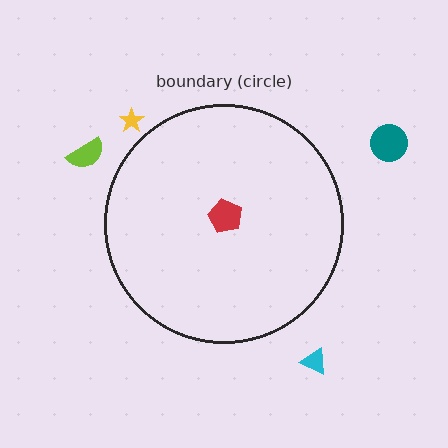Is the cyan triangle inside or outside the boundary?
Outside.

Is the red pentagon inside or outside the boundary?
Inside.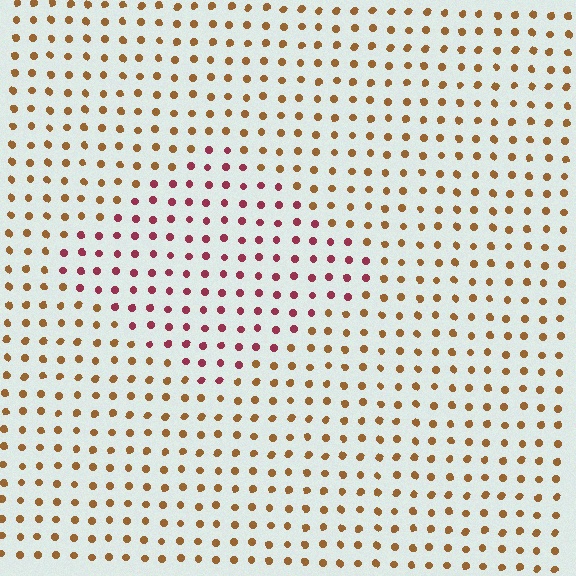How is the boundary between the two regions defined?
The boundary is defined purely by a slight shift in hue (about 48 degrees). Spacing, size, and orientation are identical on both sides.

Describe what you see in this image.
The image is filled with small brown elements in a uniform arrangement. A diamond-shaped region is visible where the elements are tinted to a slightly different hue, forming a subtle color boundary.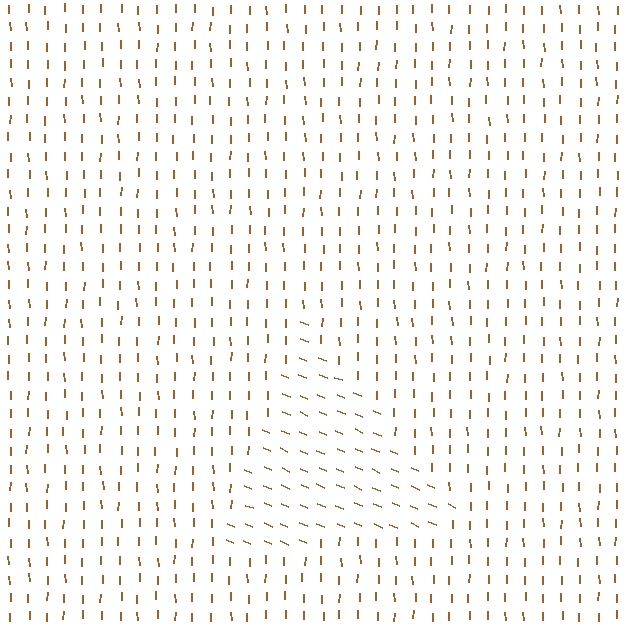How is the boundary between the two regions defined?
The boundary is defined purely by a change in line orientation (approximately 67 degrees difference). All lines are the same color and thickness.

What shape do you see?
I see a triangle.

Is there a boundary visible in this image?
Yes, there is a texture boundary formed by a change in line orientation.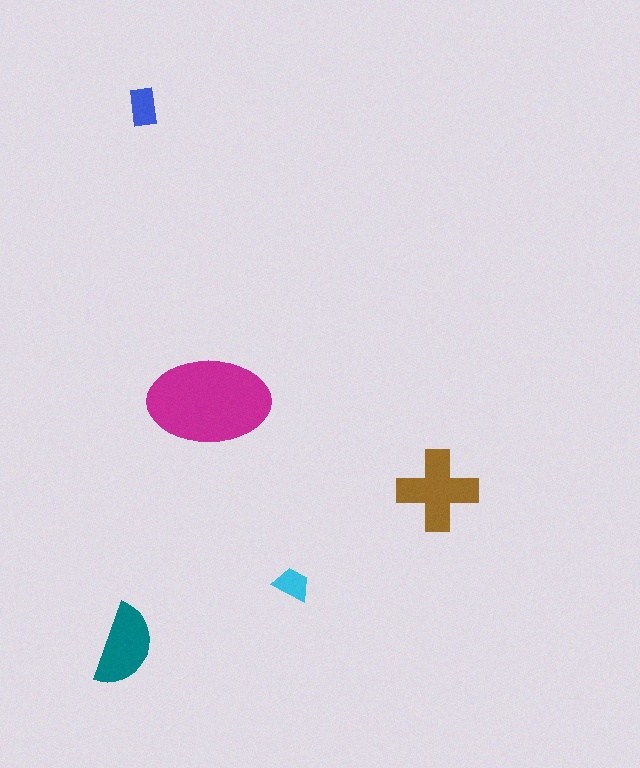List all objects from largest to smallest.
The magenta ellipse, the brown cross, the teal semicircle, the blue rectangle, the cyan trapezoid.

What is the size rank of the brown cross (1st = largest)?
2nd.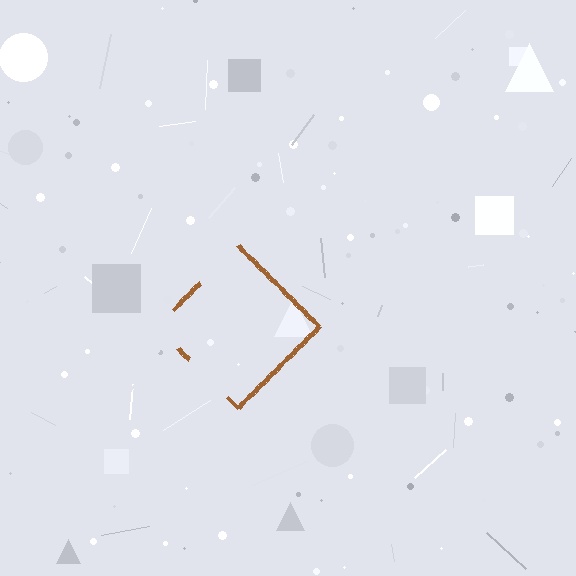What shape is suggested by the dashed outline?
The dashed outline suggests a diamond.